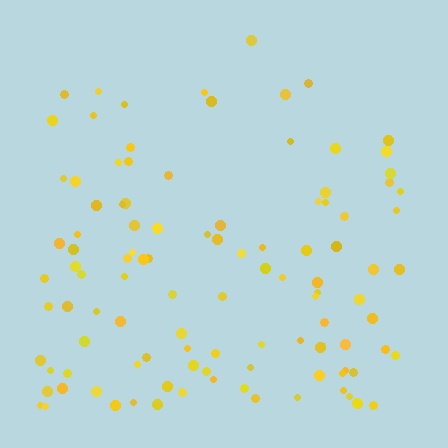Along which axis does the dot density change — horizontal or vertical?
Vertical.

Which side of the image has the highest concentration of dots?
The bottom.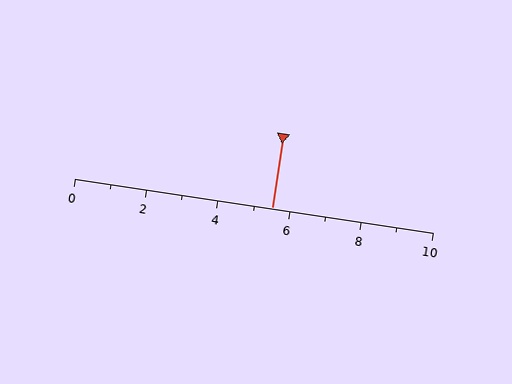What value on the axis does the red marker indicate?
The marker indicates approximately 5.5.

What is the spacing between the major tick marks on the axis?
The major ticks are spaced 2 apart.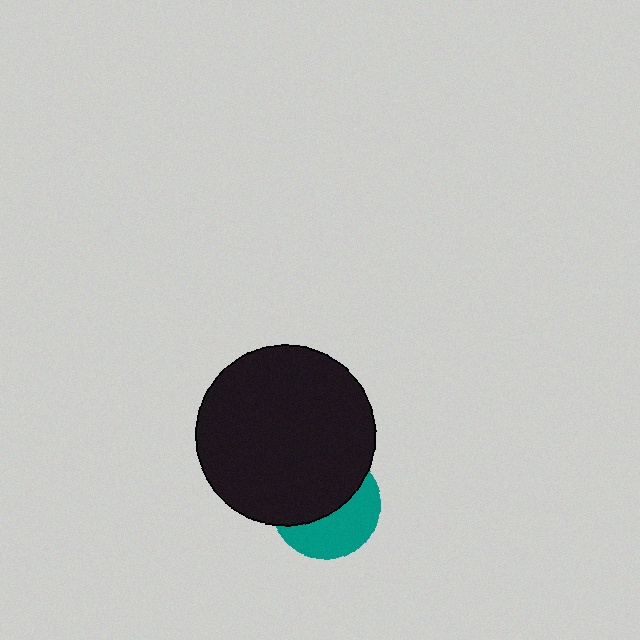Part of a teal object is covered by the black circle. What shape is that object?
It is a circle.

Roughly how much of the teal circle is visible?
A small part of it is visible (roughly 44%).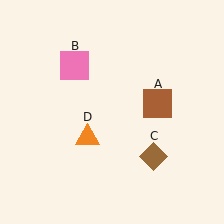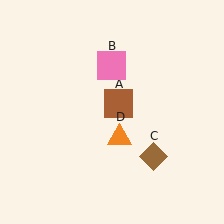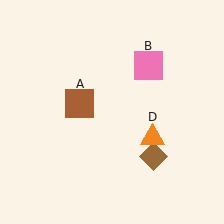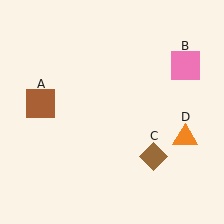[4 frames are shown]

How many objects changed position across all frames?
3 objects changed position: brown square (object A), pink square (object B), orange triangle (object D).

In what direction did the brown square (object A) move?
The brown square (object A) moved left.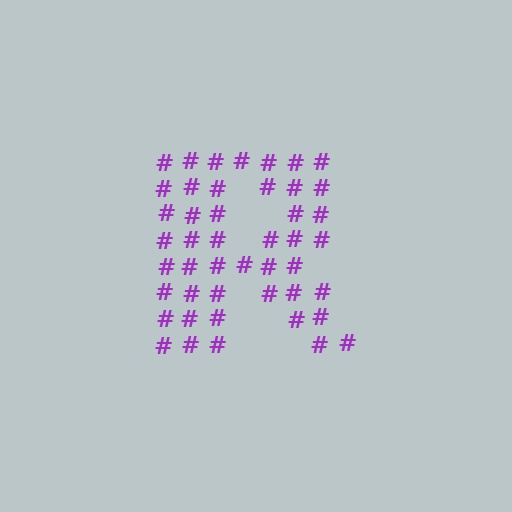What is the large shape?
The large shape is the letter R.